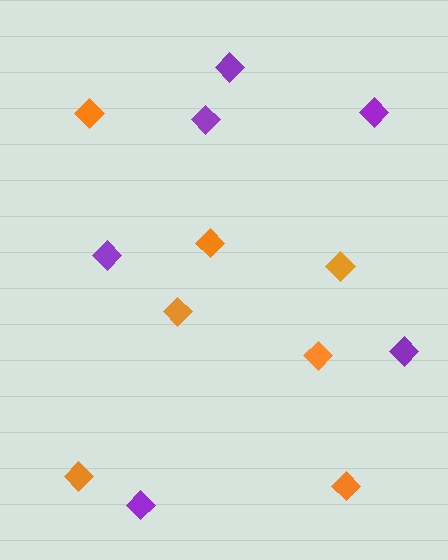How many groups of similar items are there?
There are 2 groups: one group of orange diamonds (7) and one group of purple diamonds (6).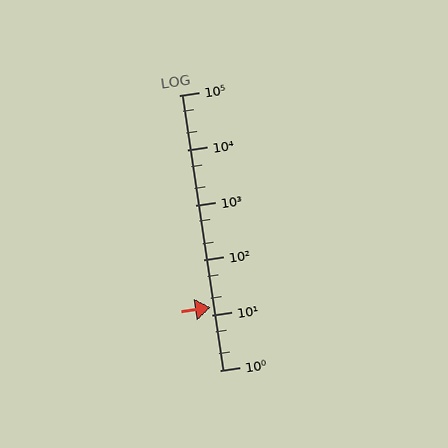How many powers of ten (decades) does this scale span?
The scale spans 5 decades, from 1 to 100000.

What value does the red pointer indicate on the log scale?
The pointer indicates approximately 14.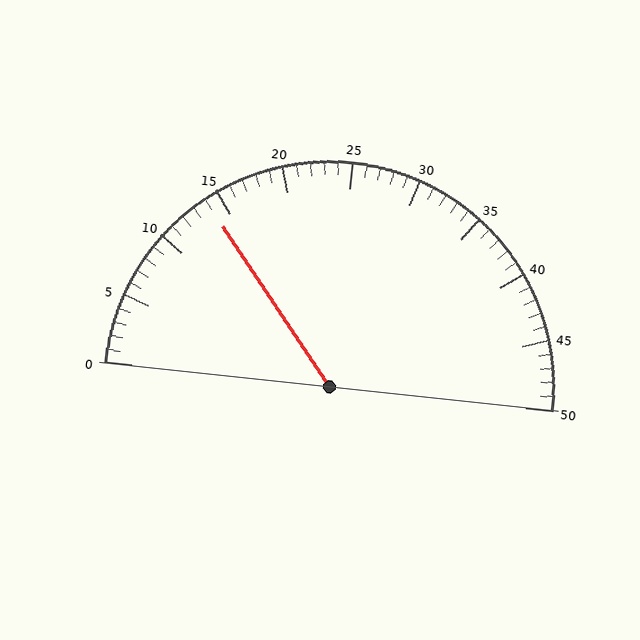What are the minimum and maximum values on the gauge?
The gauge ranges from 0 to 50.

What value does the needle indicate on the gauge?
The needle indicates approximately 14.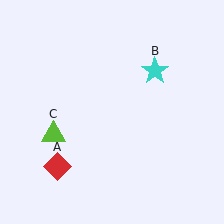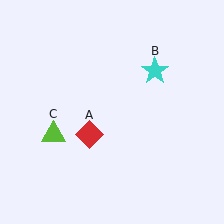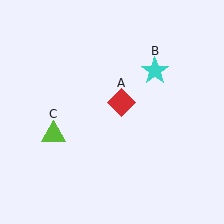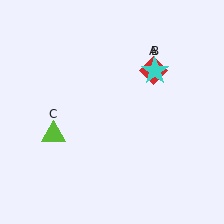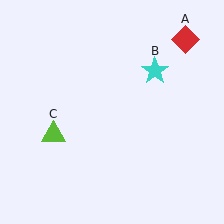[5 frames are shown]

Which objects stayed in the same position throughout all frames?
Cyan star (object B) and lime triangle (object C) remained stationary.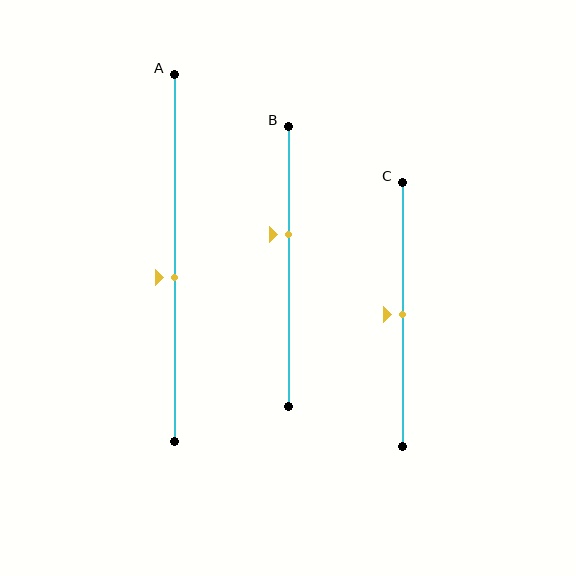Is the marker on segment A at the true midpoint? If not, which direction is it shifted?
No, the marker on segment A is shifted downward by about 5% of the segment length.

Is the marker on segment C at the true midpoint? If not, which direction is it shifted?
Yes, the marker on segment C is at the true midpoint.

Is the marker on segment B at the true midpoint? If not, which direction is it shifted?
No, the marker on segment B is shifted upward by about 11% of the segment length.